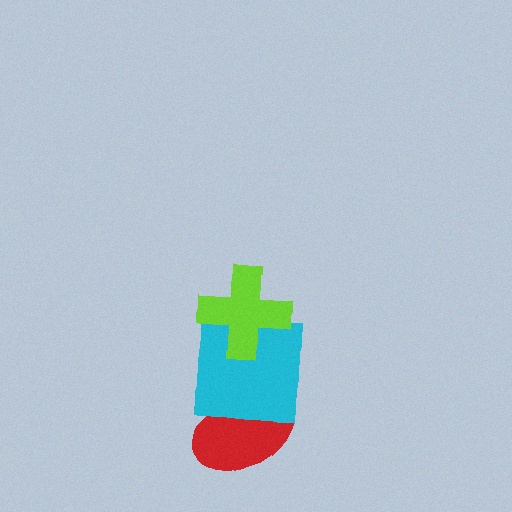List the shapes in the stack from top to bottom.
From top to bottom: the lime cross, the cyan square, the red ellipse.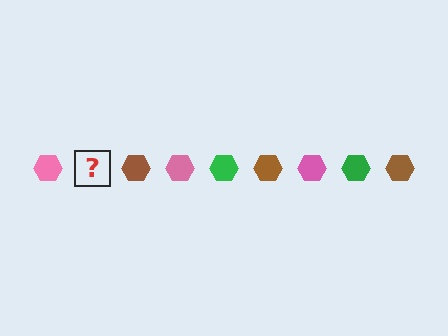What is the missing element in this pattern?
The missing element is a green hexagon.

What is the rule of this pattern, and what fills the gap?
The rule is that the pattern cycles through pink, green, brown hexagons. The gap should be filled with a green hexagon.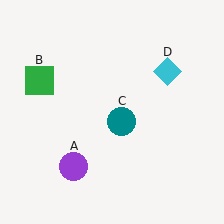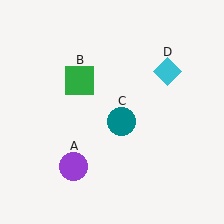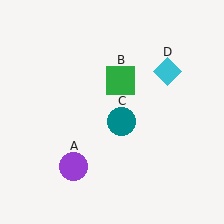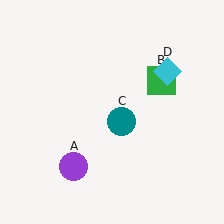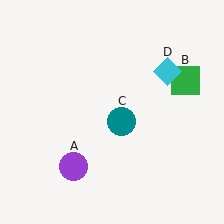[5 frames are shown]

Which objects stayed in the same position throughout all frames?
Purple circle (object A) and teal circle (object C) and cyan diamond (object D) remained stationary.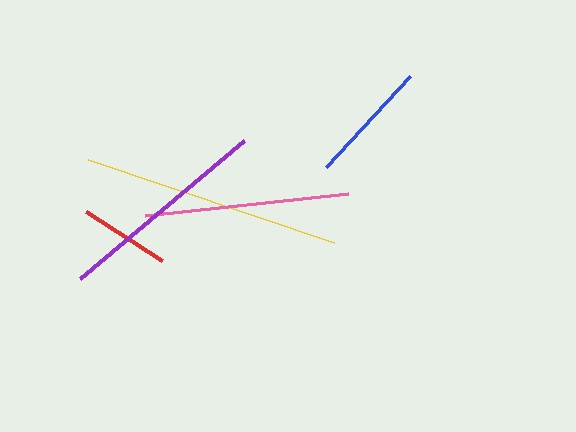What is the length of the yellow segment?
The yellow segment is approximately 259 pixels long.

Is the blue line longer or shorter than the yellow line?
The yellow line is longer than the blue line.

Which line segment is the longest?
The yellow line is the longest at approximately 259 pixels.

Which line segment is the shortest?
The red line is the shortest at approximately 90 pixels.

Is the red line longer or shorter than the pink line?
The pink line is longer than the red line.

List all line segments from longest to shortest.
From longest to shortest: yellow, purple, pink, blue, red.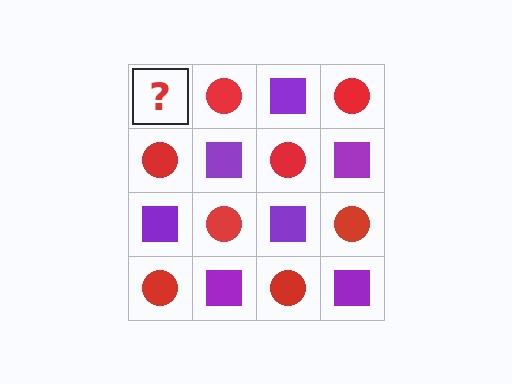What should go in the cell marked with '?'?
The missing cell should contain a purple square.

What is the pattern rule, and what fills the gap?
The rule is that it alternates purple square and red circle in a checkerboard pattern. The gap should be filled with a purple square.